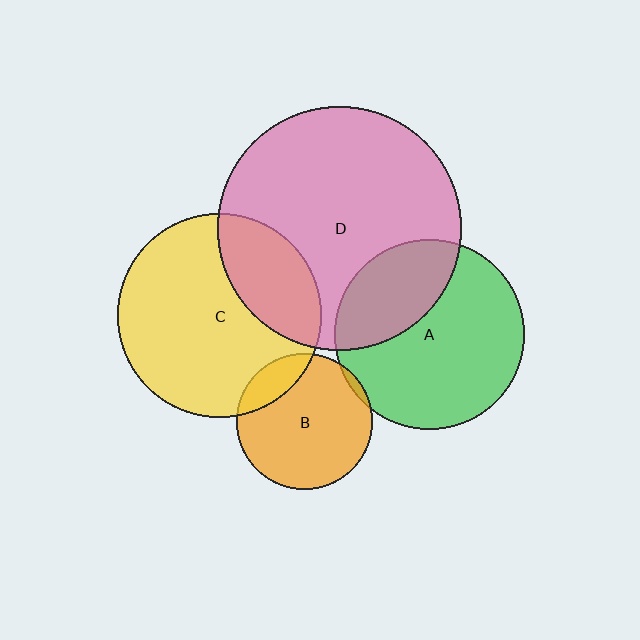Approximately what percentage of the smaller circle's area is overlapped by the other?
Approximately 5%.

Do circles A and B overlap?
Yes.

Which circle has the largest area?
Circle D (pink).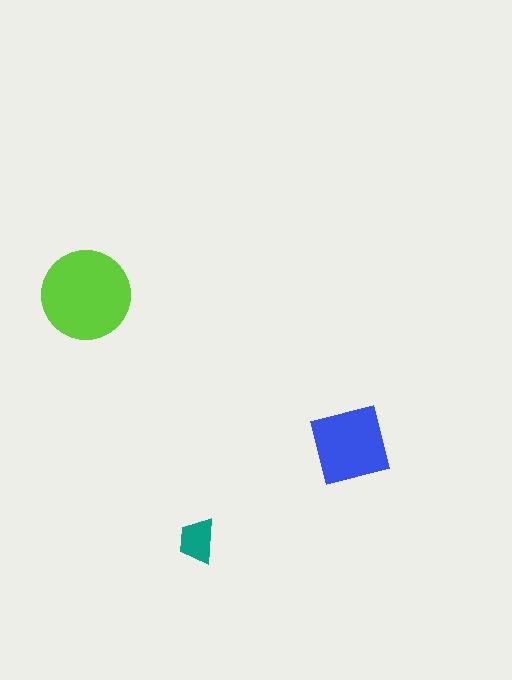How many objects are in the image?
There are 3 objects in the image.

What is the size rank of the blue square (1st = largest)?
2nd.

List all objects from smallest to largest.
The teal trapezoid, the blue square, the lime circle.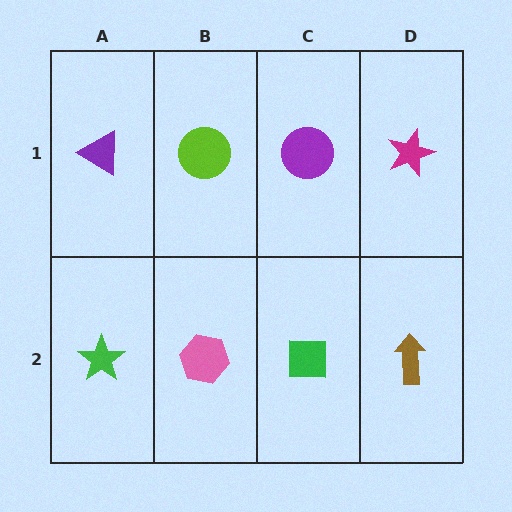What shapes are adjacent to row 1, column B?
A pink hexagon (row 2, column B), a purple triangle (row 1, column A), a purple circle (row 1, column C).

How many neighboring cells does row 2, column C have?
3.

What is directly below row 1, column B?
A pink hexagon.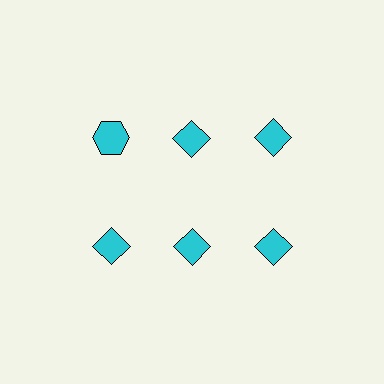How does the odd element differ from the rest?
It has a different shape: hexagon instead of diamond.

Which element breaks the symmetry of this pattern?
The cyan hexagon in the top row, leftmost column breaks the symmetry. All other shapes are cyan diamonds.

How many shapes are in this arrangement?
There are 6 shapes arranged in a grid pattern.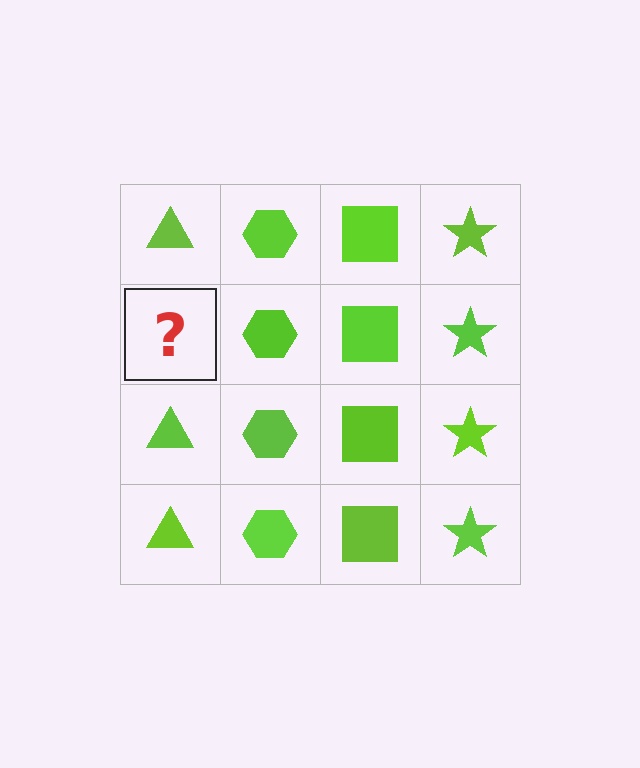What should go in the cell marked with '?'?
The missing cell should contain a lime triangle.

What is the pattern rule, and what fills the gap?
The rule is that each column has a consistent shape. The gap should be filled with a lime triangle.